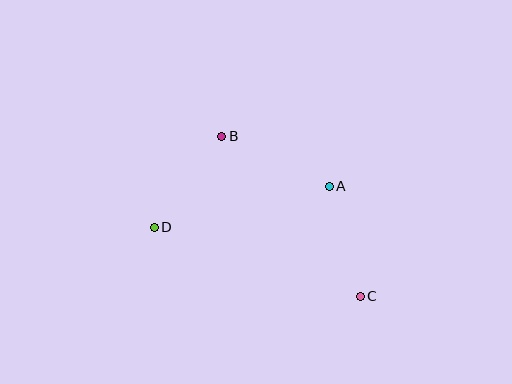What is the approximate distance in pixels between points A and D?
The distance between A and D is approximately 180 pixels.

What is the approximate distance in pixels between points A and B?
The distance between A and B is approximately 119 pixels.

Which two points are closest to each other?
Points B and D are closest to each other.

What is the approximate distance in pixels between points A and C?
The distance between A and C is approximately 114 pixels.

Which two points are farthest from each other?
Points C and D are farthest from each other.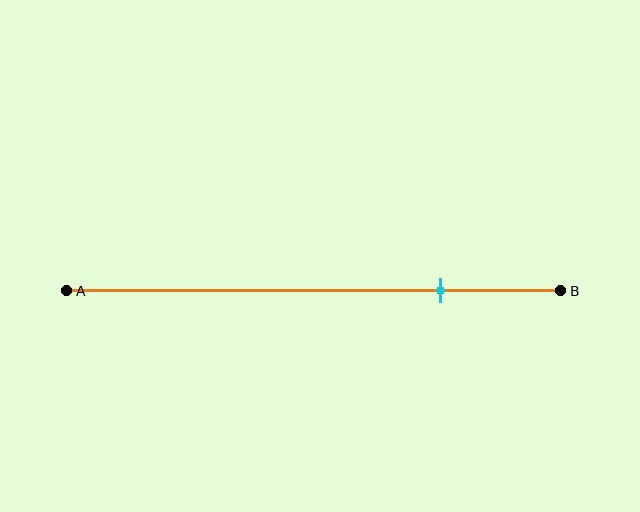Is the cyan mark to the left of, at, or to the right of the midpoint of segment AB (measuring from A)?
The cyan mark is to the right of the midpoint of segment AB.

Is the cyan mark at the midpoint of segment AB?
No, the mark is at about 75% from A, not at the 50% midpoint.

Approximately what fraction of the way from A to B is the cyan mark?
The cyan mark is approximately 75% of the way from A to B.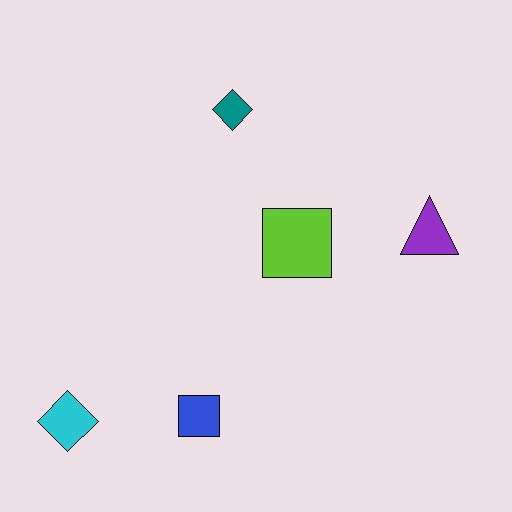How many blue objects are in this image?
There is 1 blue object.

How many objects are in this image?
There are 5 objects.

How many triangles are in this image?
There is 1 triangle.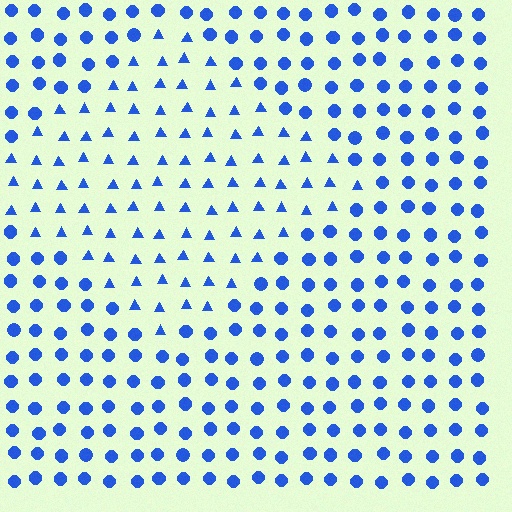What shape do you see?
I see a diamond.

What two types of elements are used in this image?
The image uses triangles inside the diamond region and circles outside it.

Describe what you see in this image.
The image is filled with small blue elements arranged in a uniform grid. A diamond-shaped region contains triangles, while the surrounding area contains circles. The boundary is defined purely by the change in element shape.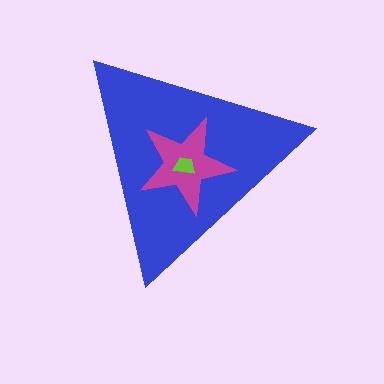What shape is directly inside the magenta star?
The lime trapezoid.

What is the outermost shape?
The blue triangle.